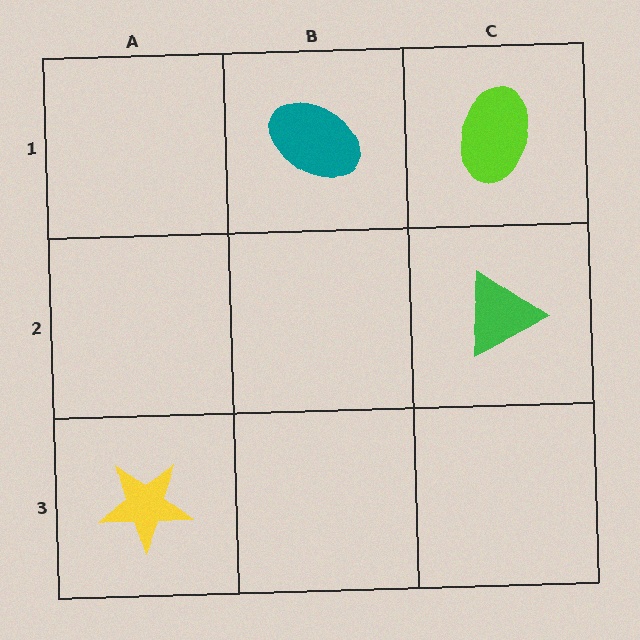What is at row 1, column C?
A lime ellipse.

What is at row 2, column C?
A green triangle.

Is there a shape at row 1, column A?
No, that cell is empty.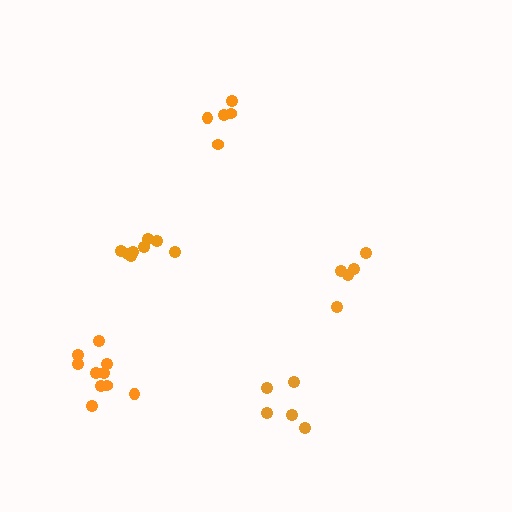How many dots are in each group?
Group 1: 5 dots, Group 2: 5 dots, Group 3: 8 dots, Group 4: 5 dots, Group 5: 10 dots (33 total).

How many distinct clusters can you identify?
There are 5 distinct clusters.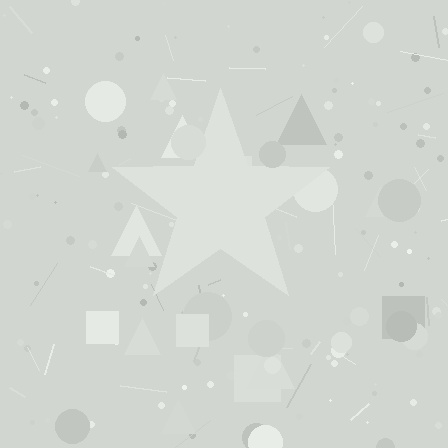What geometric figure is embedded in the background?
A star is embedded in the background.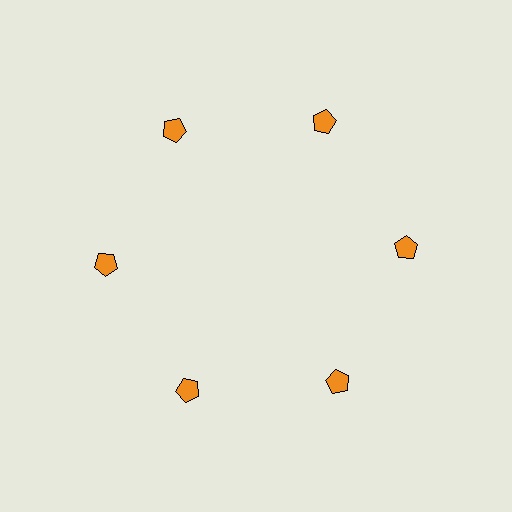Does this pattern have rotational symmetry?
Yes, this pattern has 6-fold rotational symmetry. It looks the same after rotating 60 degrees around the center.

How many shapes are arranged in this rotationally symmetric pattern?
There are 6 shapes, arranged in 6 groups of 1.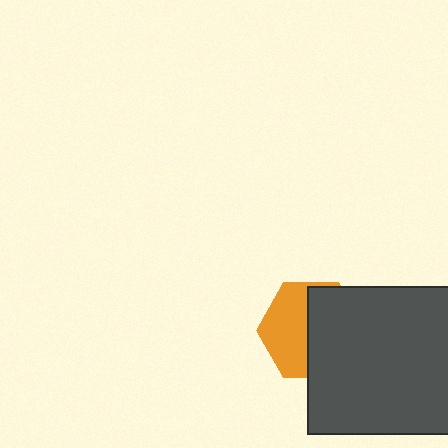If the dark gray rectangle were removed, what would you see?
You would see the complete orange hexagon.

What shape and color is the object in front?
The object in front is a dark gray rectangle.